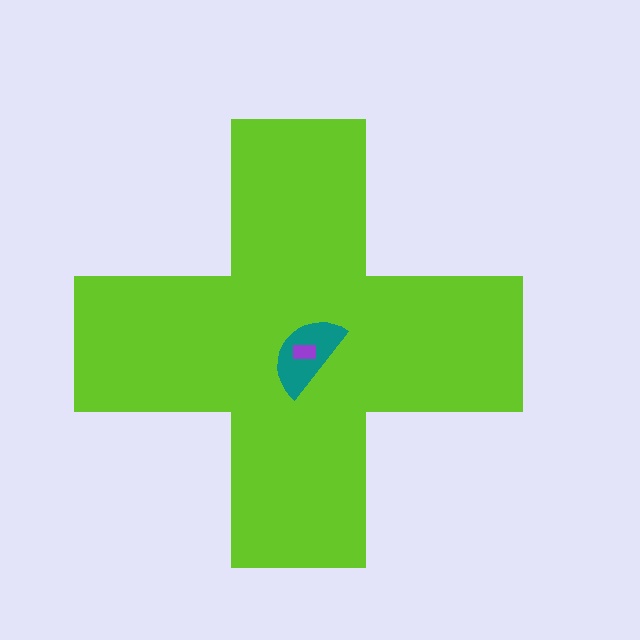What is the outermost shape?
The lime cross.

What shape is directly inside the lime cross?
The teal semicircle.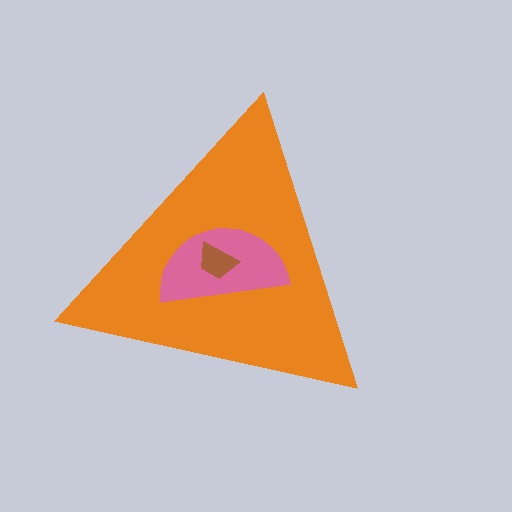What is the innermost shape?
The brown trapezoid.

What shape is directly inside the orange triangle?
The pink semicircle.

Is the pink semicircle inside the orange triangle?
Yes.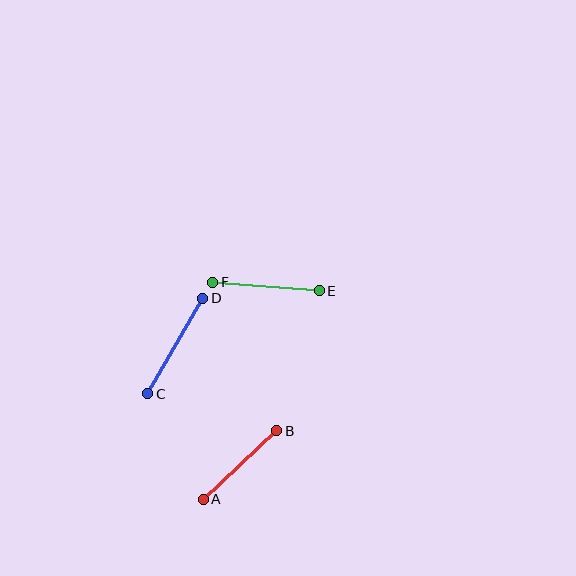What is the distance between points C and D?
The distance is approximately 110 pixels.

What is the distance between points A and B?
The distance is approximately 100 pixels.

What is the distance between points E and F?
The distance is approximately 107 pixels.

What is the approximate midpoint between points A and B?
The midpoint is at approximately (240, 465) pixels.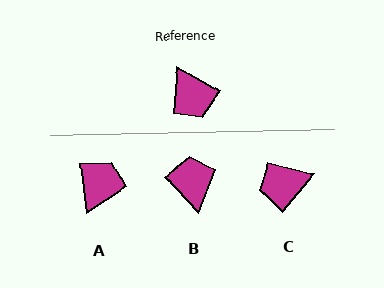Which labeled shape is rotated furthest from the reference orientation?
B, about 163 degrees away.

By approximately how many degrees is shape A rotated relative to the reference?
Approximately 127 degrees counter-clockwise.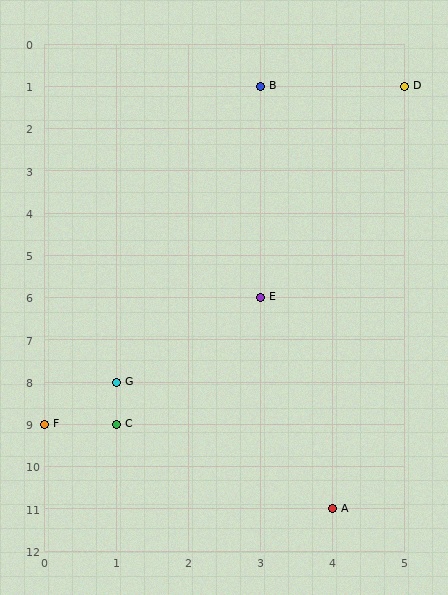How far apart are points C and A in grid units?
Points C and A are 3 columns and 2 rows apart (about 3.6 grid units diagonally).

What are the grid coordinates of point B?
Point B is at grid coordinates (3, 1).